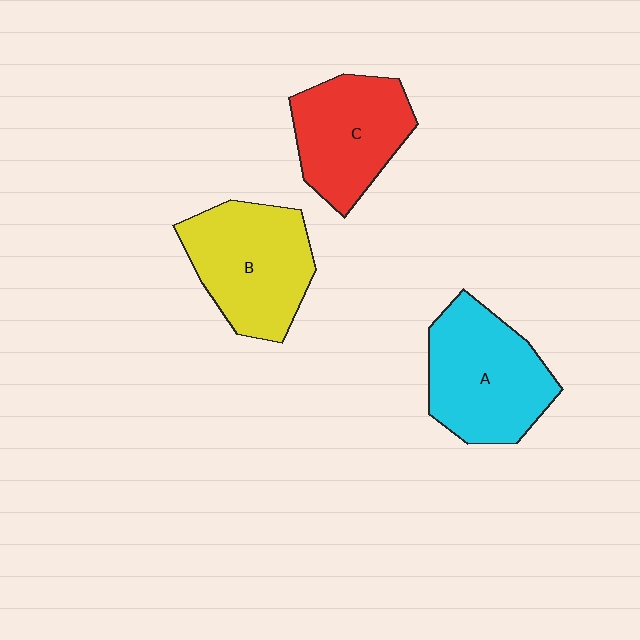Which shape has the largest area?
Shape A (cyan).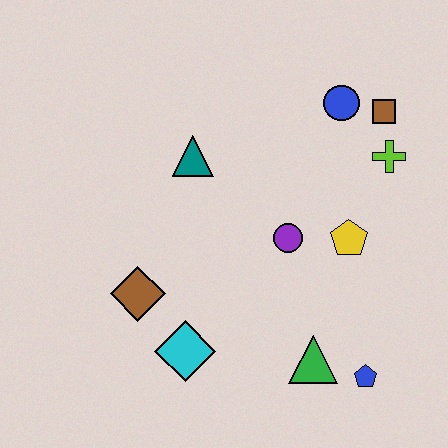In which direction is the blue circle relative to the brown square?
The blue circle is to the left of the brown square.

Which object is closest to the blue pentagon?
The green triangle is closest to the blue pentagon.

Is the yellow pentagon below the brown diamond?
No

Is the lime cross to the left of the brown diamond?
No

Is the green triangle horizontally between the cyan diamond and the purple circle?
No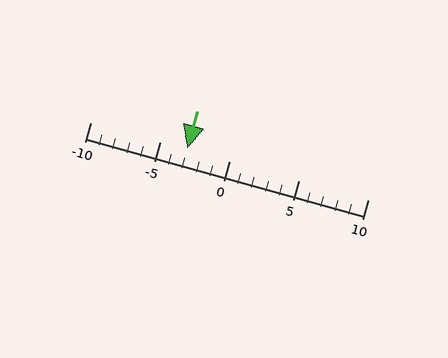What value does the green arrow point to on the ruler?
The green arrow points to approximately -3.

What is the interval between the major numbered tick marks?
The major tick marks are spaced 5 units apart.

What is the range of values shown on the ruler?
The ruler shows values from -10 to 10.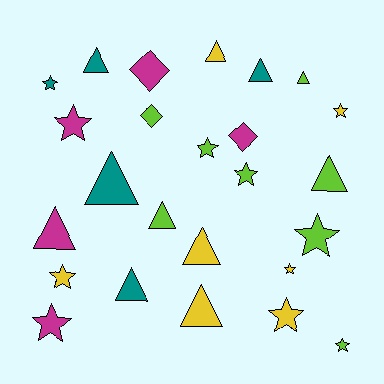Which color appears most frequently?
Lime, with 8 objects.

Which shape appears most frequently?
Star, with 11 objects.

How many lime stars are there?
There are 4 lime stars.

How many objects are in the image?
There are 25 objects.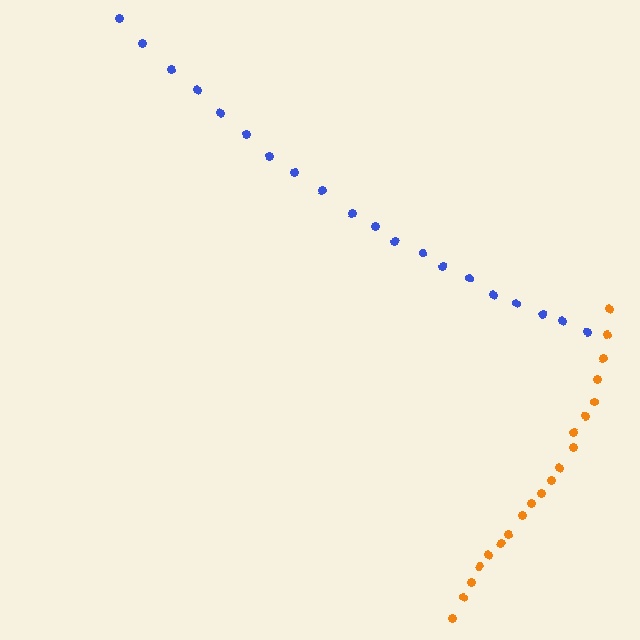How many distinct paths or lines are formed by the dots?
There are 2 distinct paths.